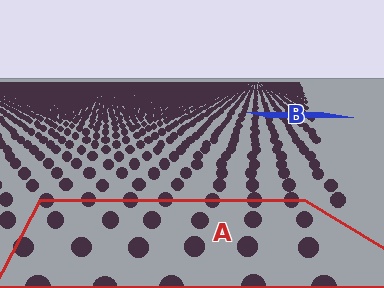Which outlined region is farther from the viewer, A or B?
Region B is farther from the viewer — the texture elements inside it appear smaller and more densely packed.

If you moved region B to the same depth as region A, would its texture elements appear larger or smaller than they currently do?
They would appear larger. At a closer depth, the same texture elements are projected at a bigger on-screen size.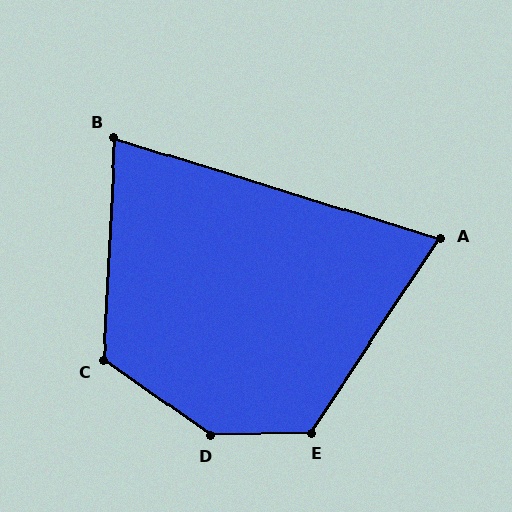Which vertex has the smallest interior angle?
A, at approximately 74 degrees.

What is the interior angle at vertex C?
Approximately 122 degrees (obtuse).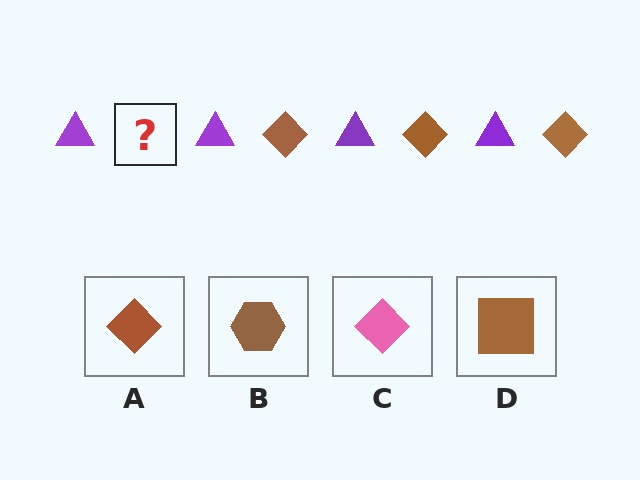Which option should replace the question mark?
Option A.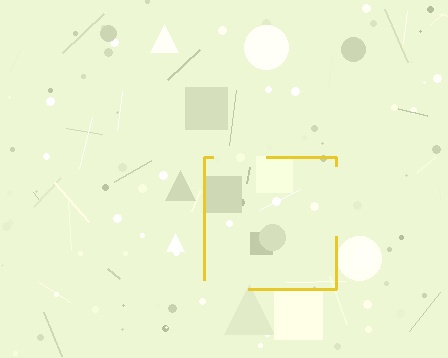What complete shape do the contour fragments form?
The contour fragments form a square.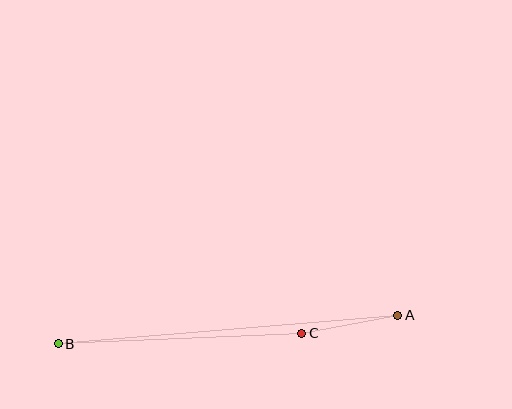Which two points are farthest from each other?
Points A and B are farthest from each other.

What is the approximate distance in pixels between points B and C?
The distance between B and C is approximately 244 pixels.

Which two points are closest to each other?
Points A and C are closest to each other.